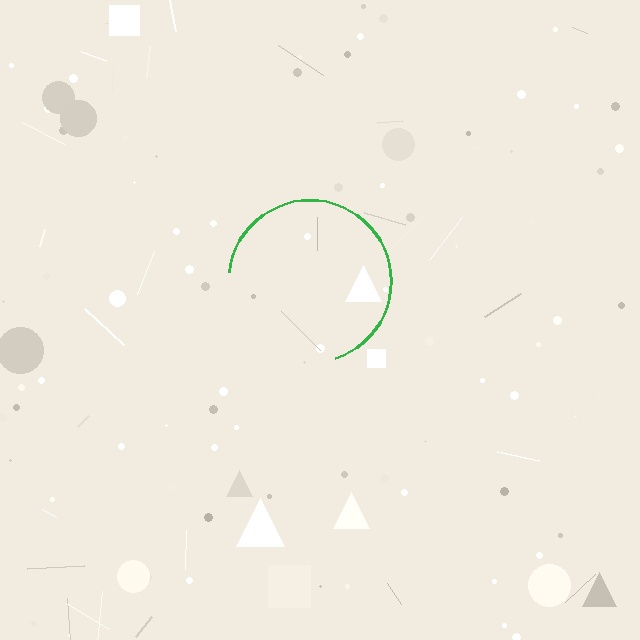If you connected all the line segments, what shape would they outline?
They would outline a circle.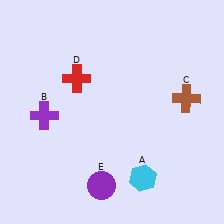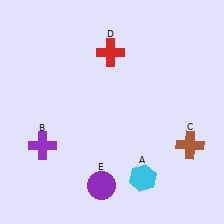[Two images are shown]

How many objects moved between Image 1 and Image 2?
3 objects moved between the two images.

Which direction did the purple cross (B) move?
The purple cross (B) moved down.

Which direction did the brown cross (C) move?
The brown cross (C) moved down.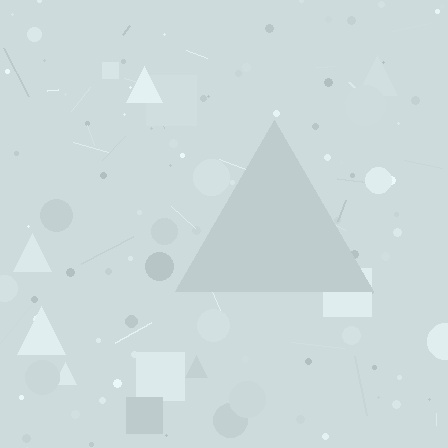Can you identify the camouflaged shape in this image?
The camouflaged shape is a triangle.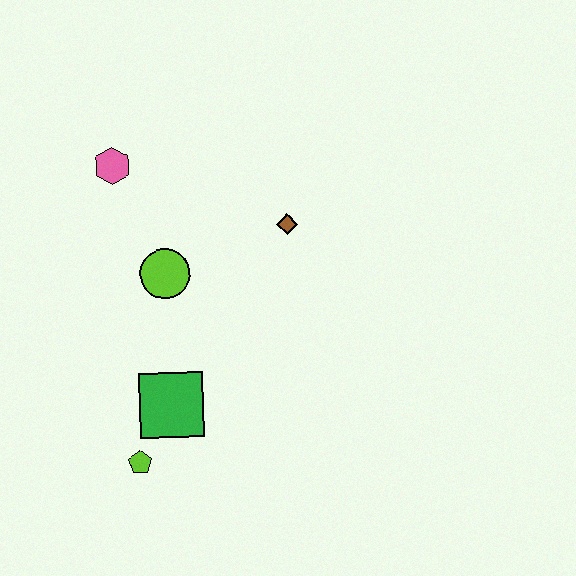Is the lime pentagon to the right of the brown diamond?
No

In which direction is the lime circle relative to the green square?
The lime circle is above the green square.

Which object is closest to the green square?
The lime pentagon is closest to the green square.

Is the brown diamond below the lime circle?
No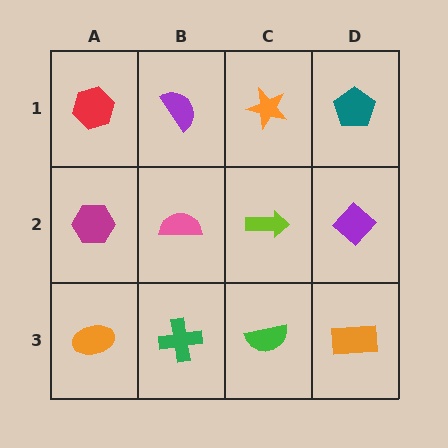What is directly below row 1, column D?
A purple diamond.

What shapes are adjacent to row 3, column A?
A magenta hexagon (row 2, column A), a green cross (row 3, column B).